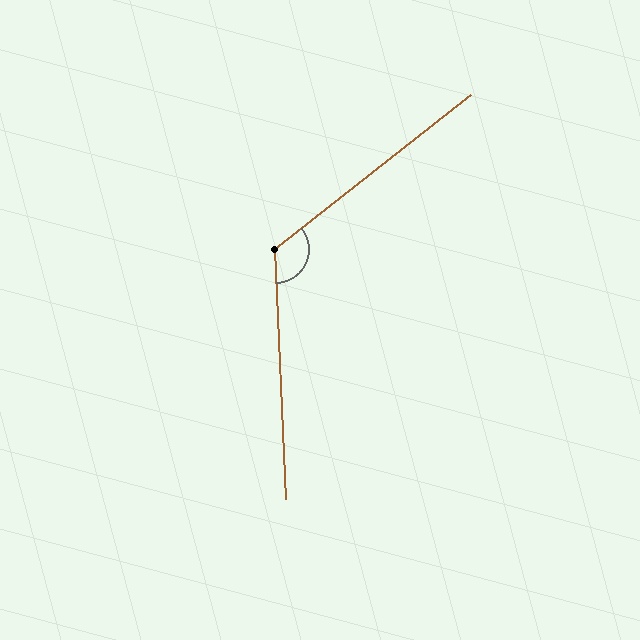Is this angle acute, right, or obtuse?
It is obtuse.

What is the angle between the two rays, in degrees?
Approximately 126 degrees.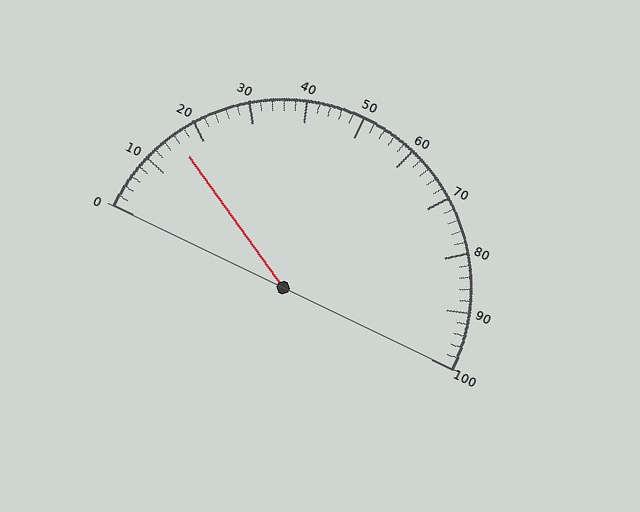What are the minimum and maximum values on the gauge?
The gauge ranges from 0 to 100.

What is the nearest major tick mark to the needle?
The nearest major tick mark is 20.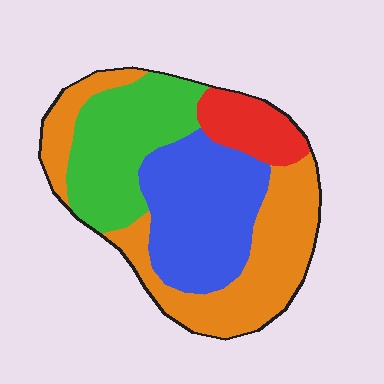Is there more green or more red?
Green.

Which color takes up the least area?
Red, at roughly 10%.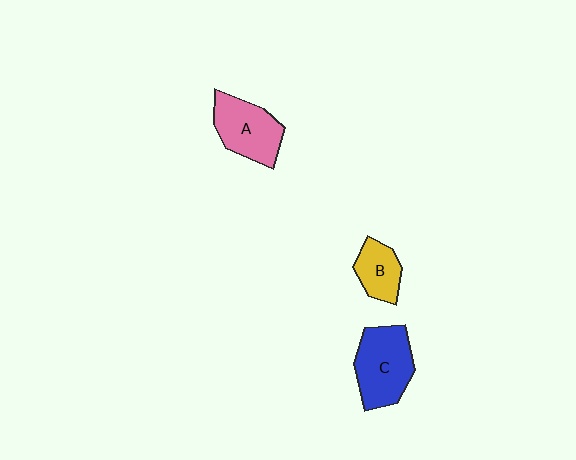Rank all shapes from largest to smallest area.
From largest to smallest: C (blue), A (pink), B (yellow).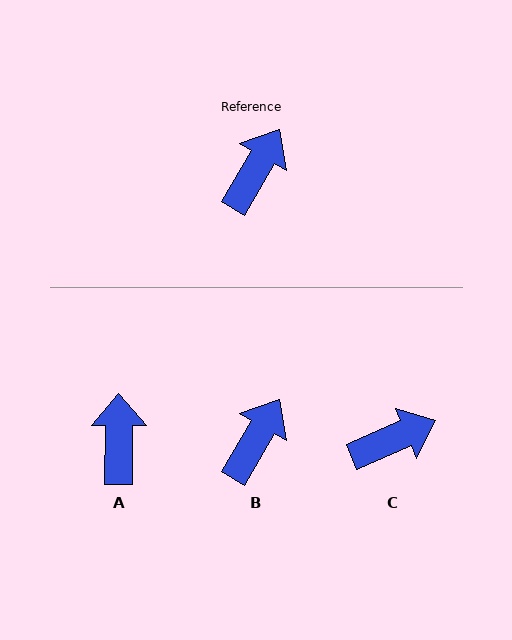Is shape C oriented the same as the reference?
No, it is off by about 36 degrees.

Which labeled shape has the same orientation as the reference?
B.